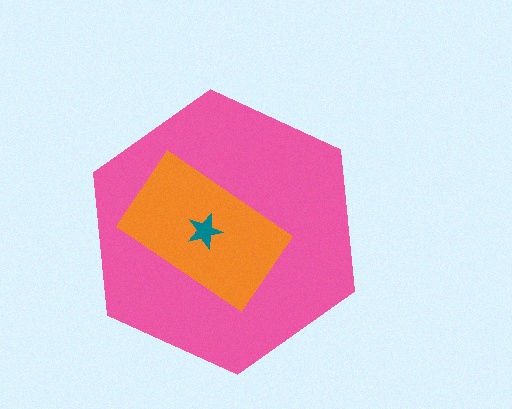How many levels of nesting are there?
3.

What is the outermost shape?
The pink hexagon.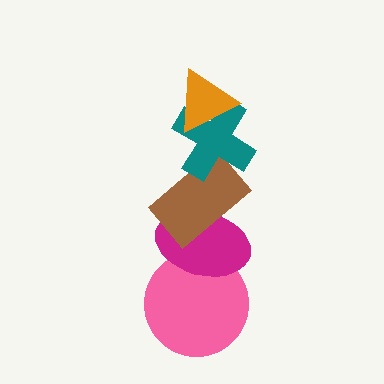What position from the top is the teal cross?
The teal cross is 2nd from the top.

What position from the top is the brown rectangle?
The brown rectangle is 3rd from the top.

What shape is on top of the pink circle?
The magenta ellipse is on top of the pink circle.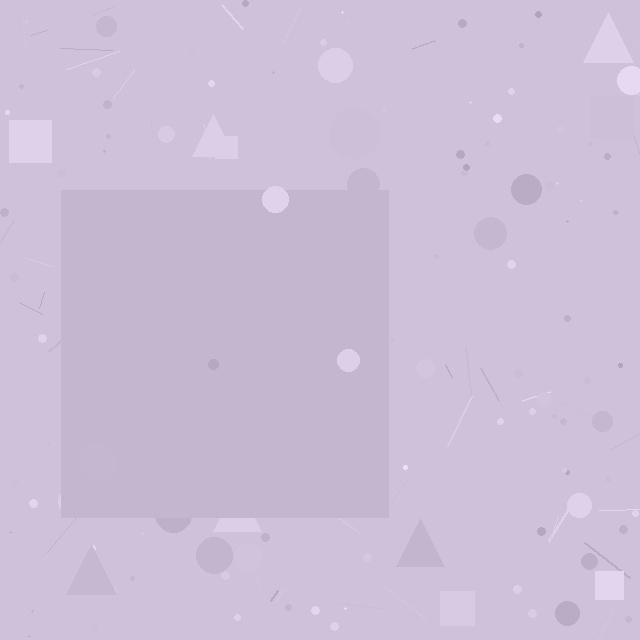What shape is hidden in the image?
A square is hidden in the image.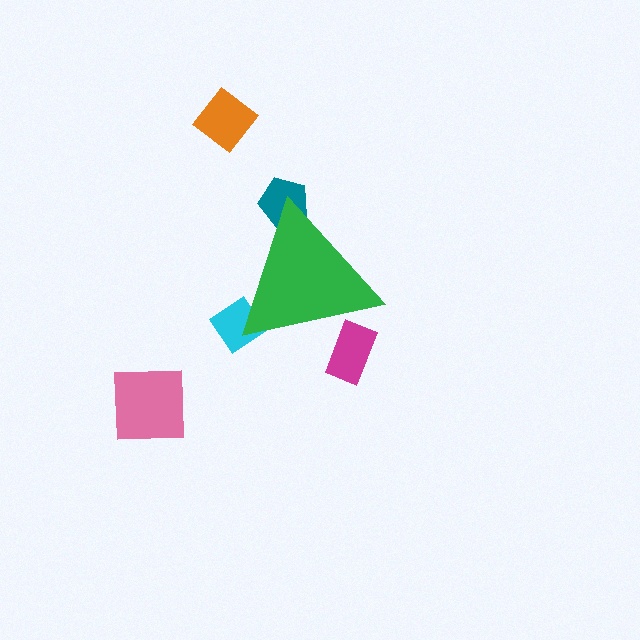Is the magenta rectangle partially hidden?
Yes, the magenta rectangle is partially hidden behind the green triangle.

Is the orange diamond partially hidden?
No, the orange diamond is fully visible.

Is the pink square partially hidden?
No, the pink square is fully visible.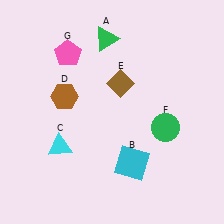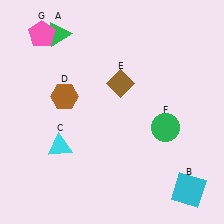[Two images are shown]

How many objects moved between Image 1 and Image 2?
3 objects moved between the two images.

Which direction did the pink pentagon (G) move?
The pink pentagon (G) moved left.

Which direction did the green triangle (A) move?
The green triangle (A) moved left.